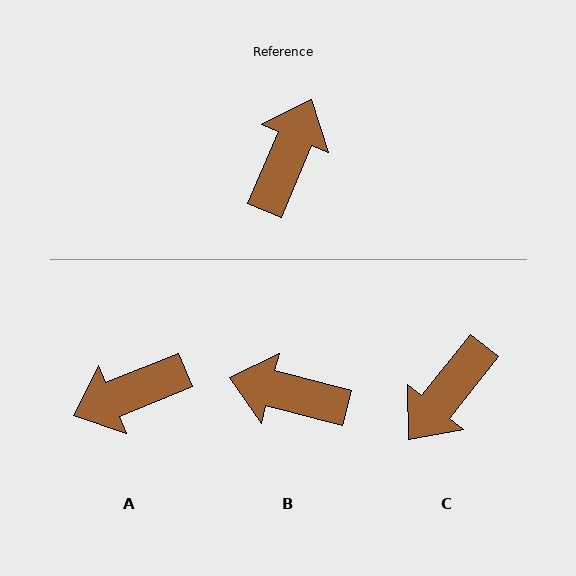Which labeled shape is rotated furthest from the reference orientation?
C, about 164 degrees away.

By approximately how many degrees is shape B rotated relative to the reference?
Approximately 98 degrees counter-clockwise.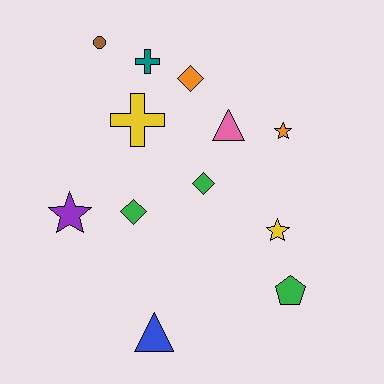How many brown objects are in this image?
There is 1 brown object.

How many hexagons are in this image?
There are no hexagons.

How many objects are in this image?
There are 12 objects.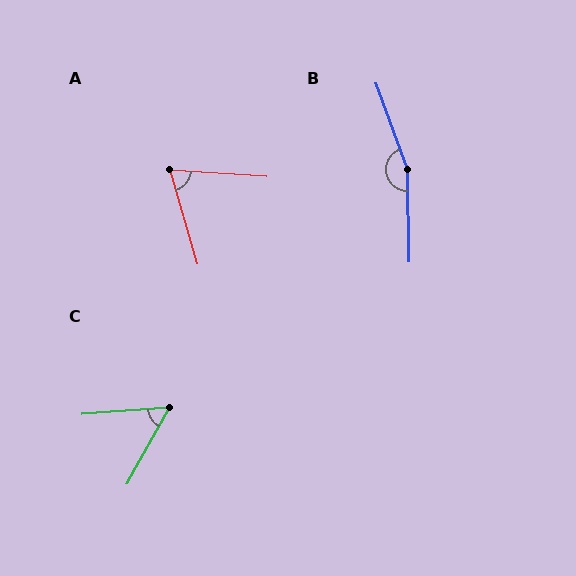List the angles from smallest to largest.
C (57°), A (70°), B (161°).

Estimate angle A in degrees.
Approximately 70 degrees.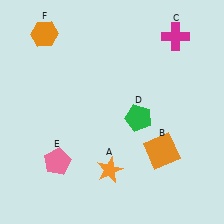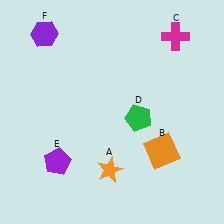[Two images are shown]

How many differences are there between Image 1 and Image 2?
There are 2 differences between the two images.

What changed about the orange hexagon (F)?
In Image 1, F is orange. In Image 2, it changed to purple.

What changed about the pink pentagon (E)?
In Image 1, E is pink. In Image 2, it changed to purple.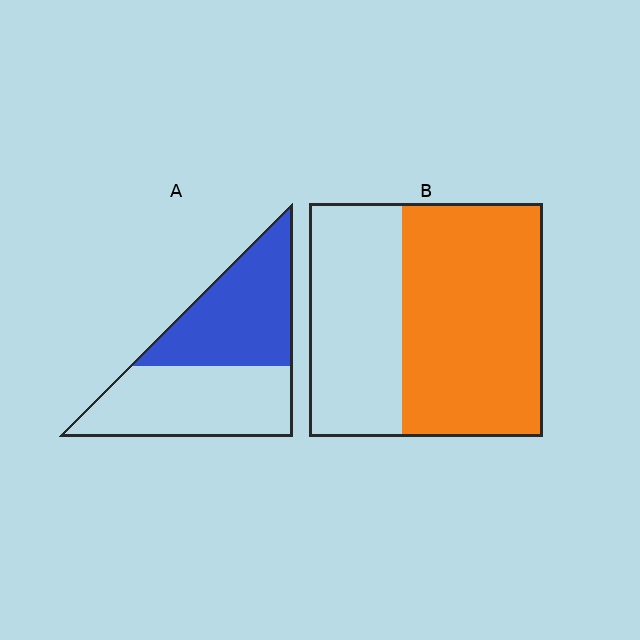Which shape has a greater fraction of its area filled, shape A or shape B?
Shape B.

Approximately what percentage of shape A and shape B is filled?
A is approximately 50% and B is approximately 60%.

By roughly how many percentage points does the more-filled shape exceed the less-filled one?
By roughly 10 percentage points (B over A).